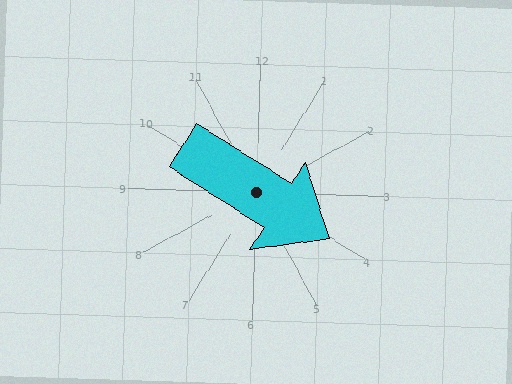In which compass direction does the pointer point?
Southeast.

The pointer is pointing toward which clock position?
Roughly 4 o'clock.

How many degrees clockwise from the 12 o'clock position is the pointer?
Approximately 121 degrees.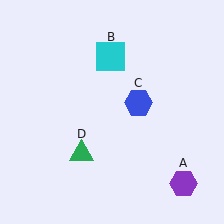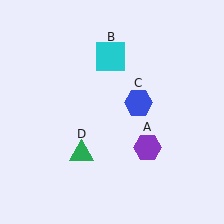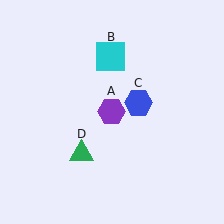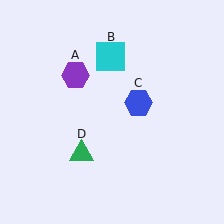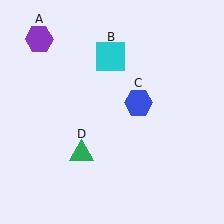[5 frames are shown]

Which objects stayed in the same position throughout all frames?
Cyan square (object B) and blue hexagon (object C) and green triangle (object D) remained stationary.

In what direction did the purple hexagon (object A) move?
The purple hexagon (object A) moved up and to the left.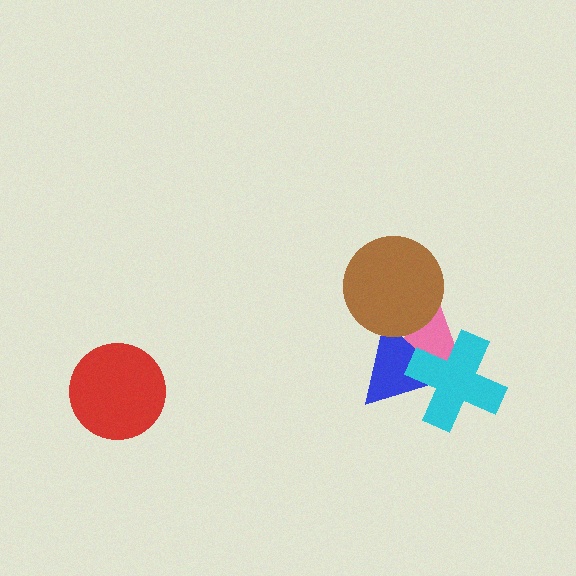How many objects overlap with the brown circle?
2 objects overlap with the brown circle.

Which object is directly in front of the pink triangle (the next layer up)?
The blue triangle is directly in front of the pink triangle.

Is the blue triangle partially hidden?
Yes, it is partially covered by another shape.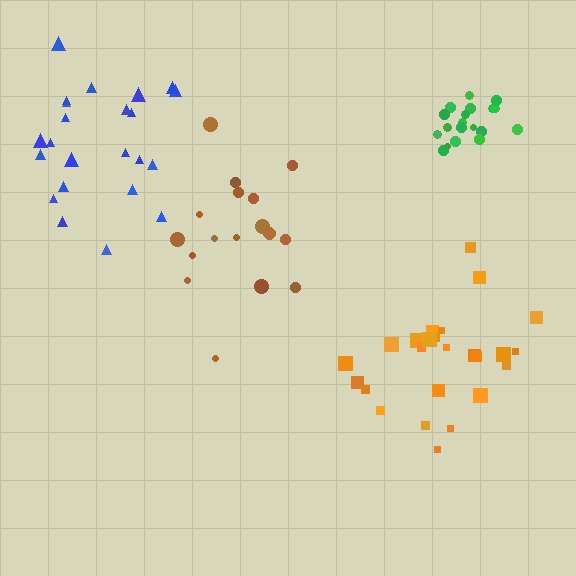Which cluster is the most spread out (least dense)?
Brown.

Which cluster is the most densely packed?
Green.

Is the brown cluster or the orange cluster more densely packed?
Orange.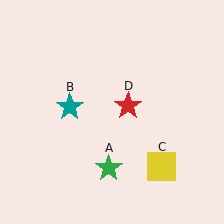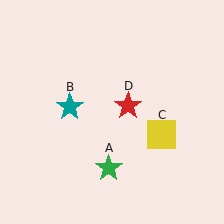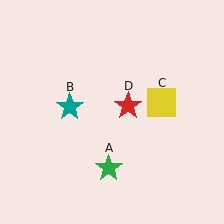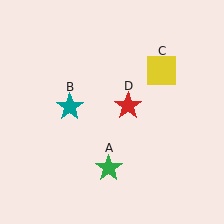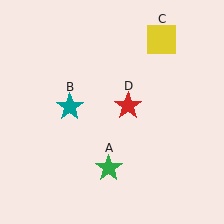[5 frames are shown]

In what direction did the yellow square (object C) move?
The yellow square (object C) moved up.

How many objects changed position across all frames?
1 object changed position: yellow square (object C).